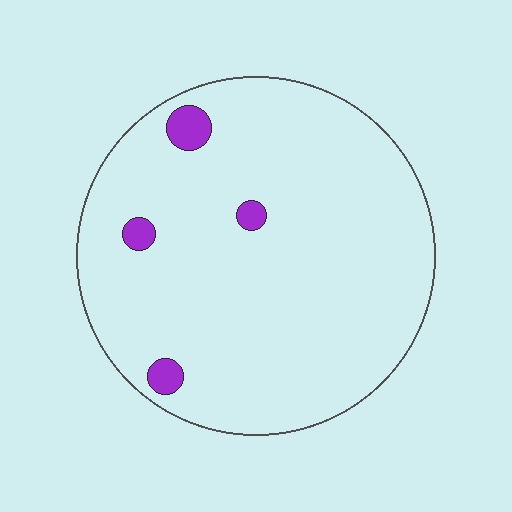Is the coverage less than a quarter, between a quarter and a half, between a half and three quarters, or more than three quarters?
Less than a quarter.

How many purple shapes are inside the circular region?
4.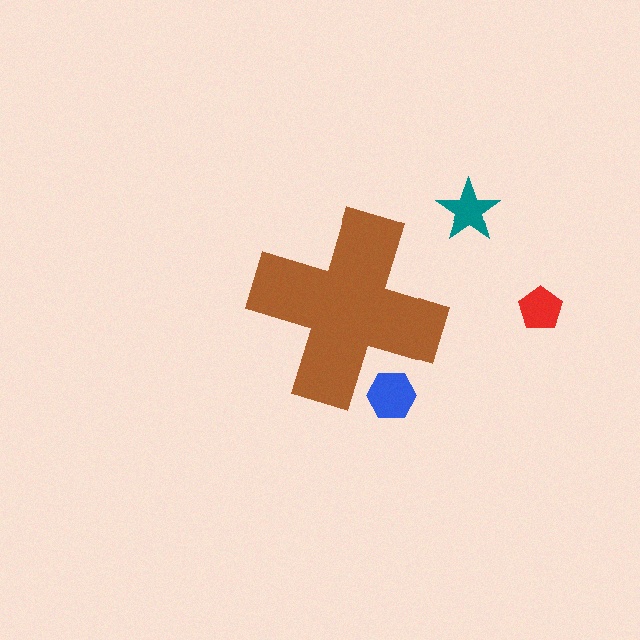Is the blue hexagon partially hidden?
Yes, the blue hexagon is partially hidden behind the brown cross.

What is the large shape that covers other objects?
A brown cross.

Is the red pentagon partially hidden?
No, the red pentagon is fully visible.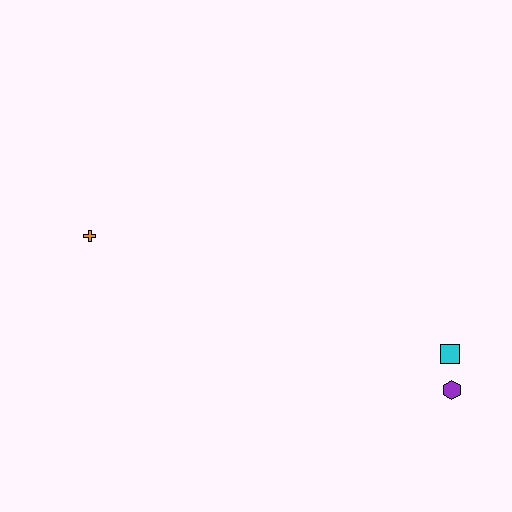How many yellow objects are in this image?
There are no yellow objects.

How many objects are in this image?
There are 3 objects.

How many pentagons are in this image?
There are no pentagons.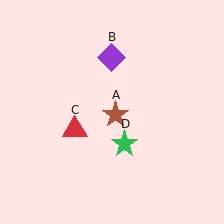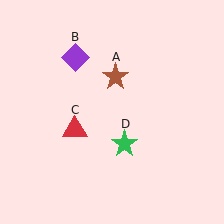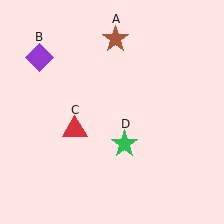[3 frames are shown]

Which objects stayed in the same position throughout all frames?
Red triangle (object C) and green star (object D) remained stationary.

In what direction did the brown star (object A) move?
The brown star (object A) moved up.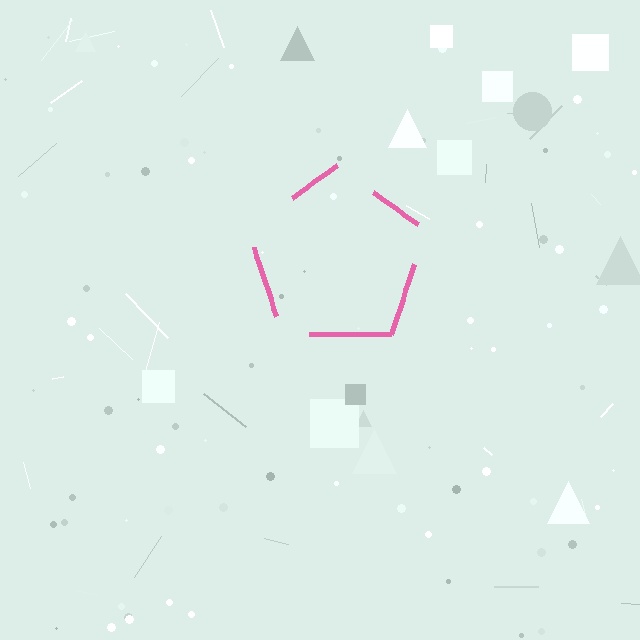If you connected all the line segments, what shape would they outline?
They would outline a pentagon.